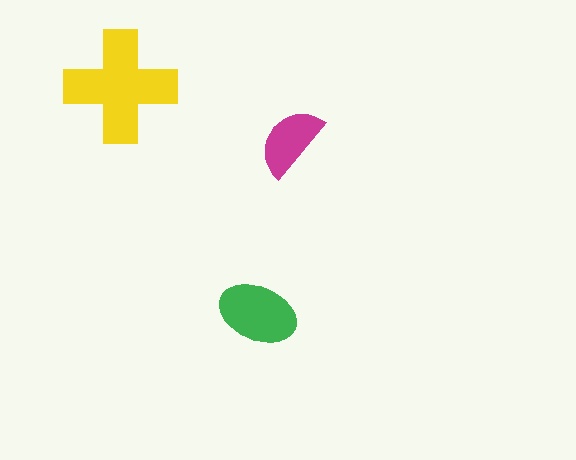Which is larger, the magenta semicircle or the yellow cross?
The yellow cross.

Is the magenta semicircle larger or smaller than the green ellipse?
Smaller.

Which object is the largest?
The yellow cross.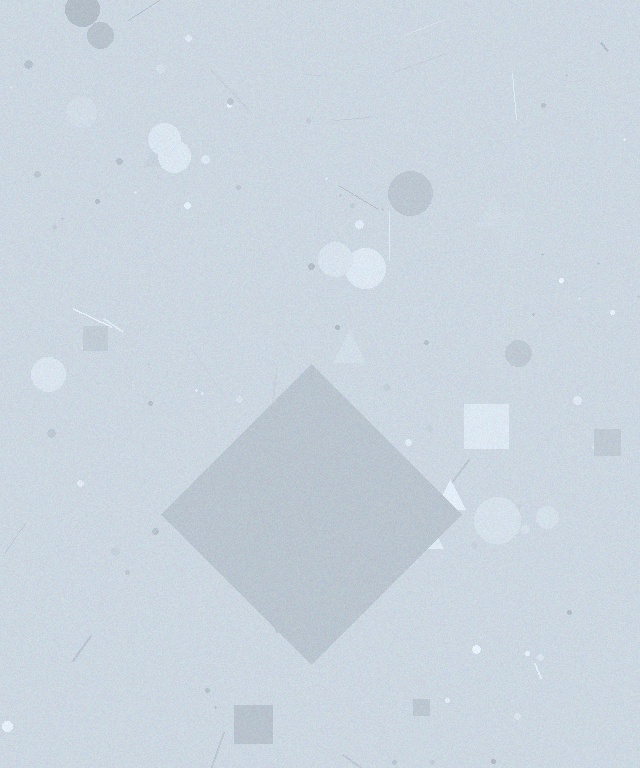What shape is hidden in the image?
A diamond is hidden in the image.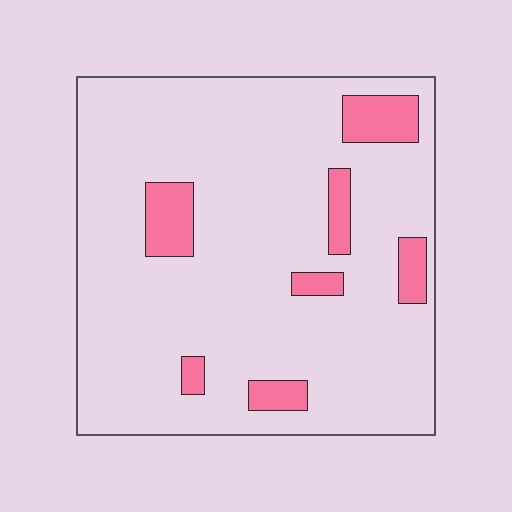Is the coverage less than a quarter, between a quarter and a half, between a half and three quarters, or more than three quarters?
Less than a quarter.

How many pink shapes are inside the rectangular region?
7.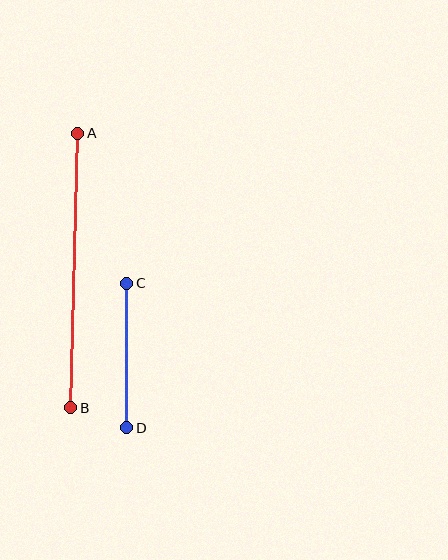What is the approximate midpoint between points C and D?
The midpoint is at approximately (127, 355) pixels.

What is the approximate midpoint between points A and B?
The midpoint is at approximately (74, 271) pixels.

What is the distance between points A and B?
The distance is approximately 275 pixels.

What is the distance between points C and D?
The distance is approximately 145 pixels.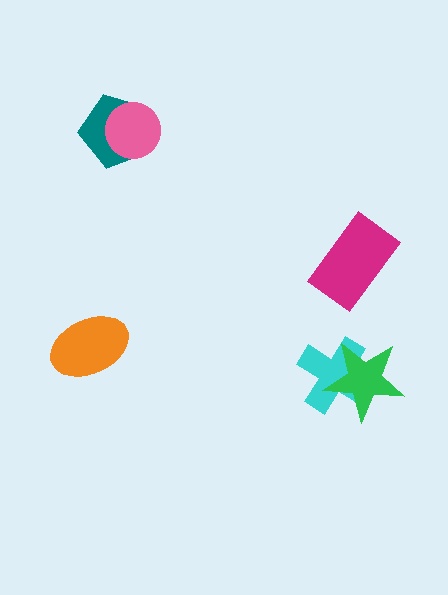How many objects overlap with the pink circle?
1 object overlaps with the pink circle.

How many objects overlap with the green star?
1 object overlaps with the green star.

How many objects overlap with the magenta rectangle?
0 objects overlap with the magenta rectangle.